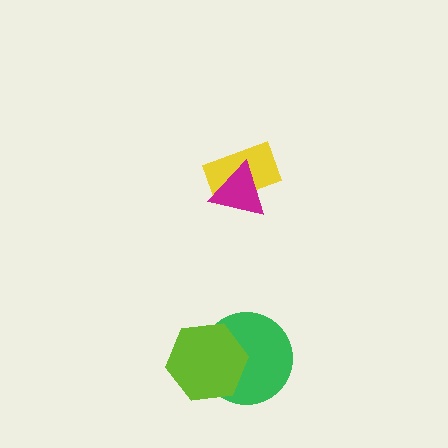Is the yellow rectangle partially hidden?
Yes, it is partially covered by another shape.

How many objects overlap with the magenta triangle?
1 object overlaps with the magenta triangle.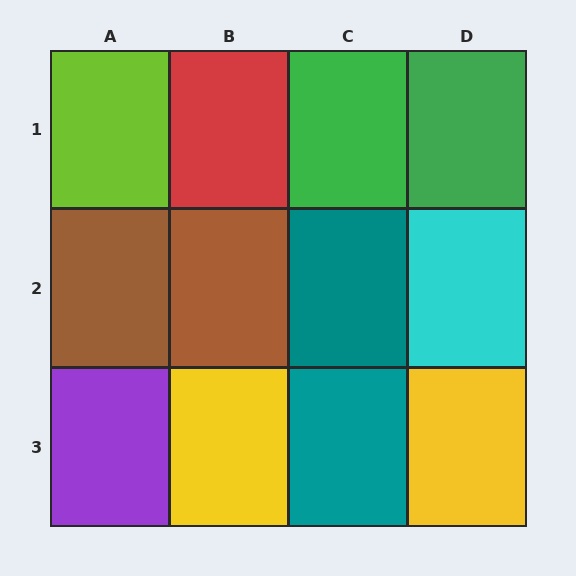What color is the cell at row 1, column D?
Green.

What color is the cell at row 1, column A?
Lime.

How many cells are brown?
2 cells are brown.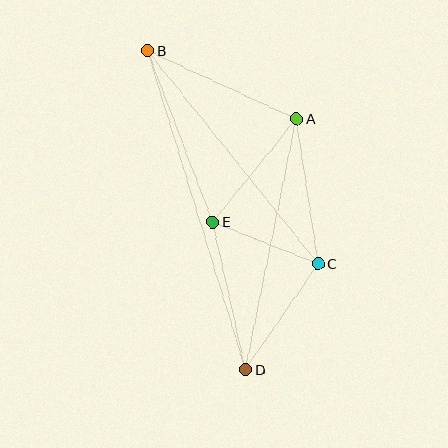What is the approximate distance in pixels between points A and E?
The distance between A and E is approximately 133 pixels.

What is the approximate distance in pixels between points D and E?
The distance between D and E is approximately 151 pixels.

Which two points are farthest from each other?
Points B and D are farthest from each other.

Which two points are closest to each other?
Points C and E are closest to each other.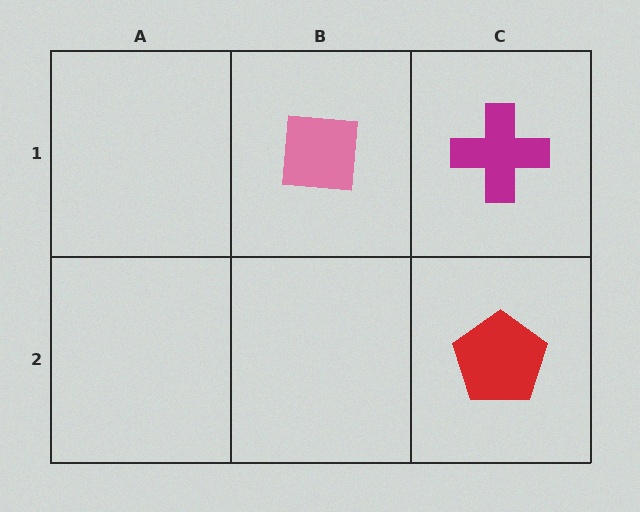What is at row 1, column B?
A pink square.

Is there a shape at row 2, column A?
No, that cell is empty.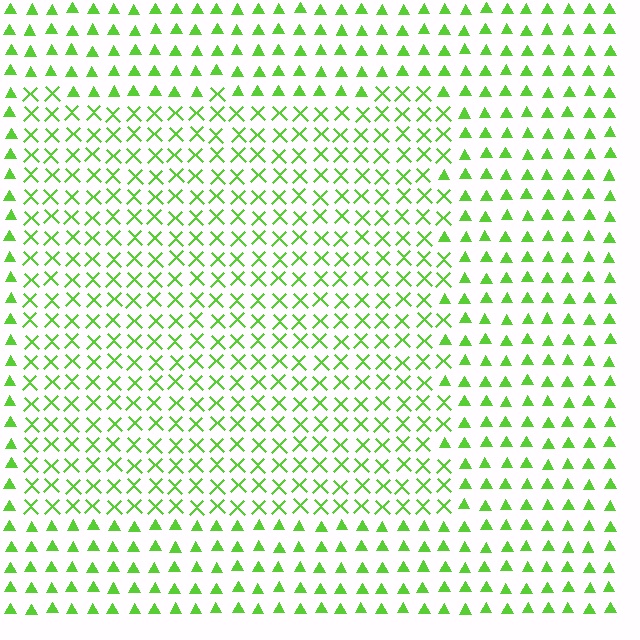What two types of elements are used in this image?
The image uses X marks inside the rectangle region and triangles outside it.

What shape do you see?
I see a rectangle.